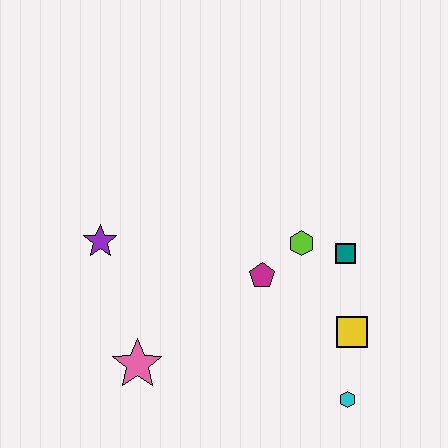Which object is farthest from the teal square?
The purple star is farthest from the teal square.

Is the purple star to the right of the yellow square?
No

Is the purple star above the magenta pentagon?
Yes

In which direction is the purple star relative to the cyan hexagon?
The purple star is to the left of the cyan hexagon.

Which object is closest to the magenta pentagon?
The lime hexagon is closest to the magenta pentagon.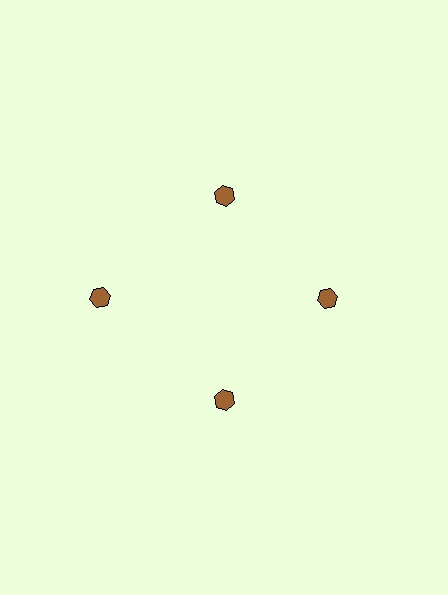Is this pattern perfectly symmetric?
No. The 4 brown hexagons are arranged in a ring, but one element near the 9 o'clock position is pushed outward from the center, breaking the 4-fold rotational symmetry.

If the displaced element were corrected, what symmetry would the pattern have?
It would have 4-fold rotational symmetry — the pattern would map onto itself every 90 degrees.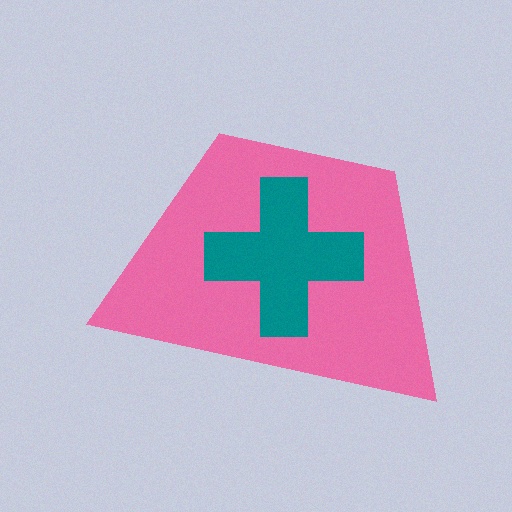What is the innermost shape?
The teal cross.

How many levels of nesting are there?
2.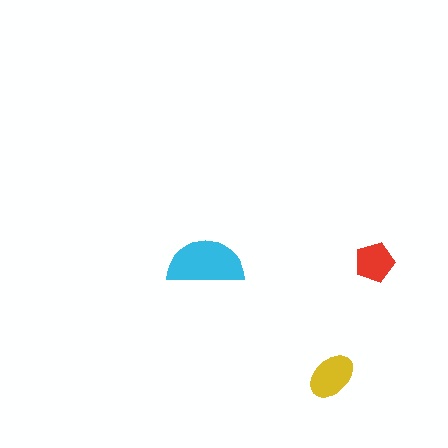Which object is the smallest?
The red pentagon.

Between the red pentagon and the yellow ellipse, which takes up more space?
The yellow ellipse.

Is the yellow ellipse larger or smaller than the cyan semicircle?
Smaller.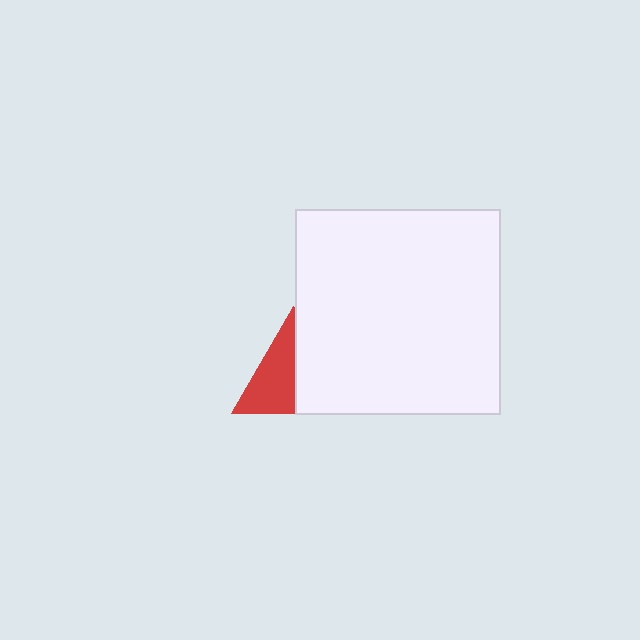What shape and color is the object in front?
The object in front is a white square.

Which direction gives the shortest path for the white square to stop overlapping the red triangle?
Moving right gives the shortest separation.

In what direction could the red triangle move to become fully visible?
The red triangle could move left. That would shift it out from behind the white square entirely.